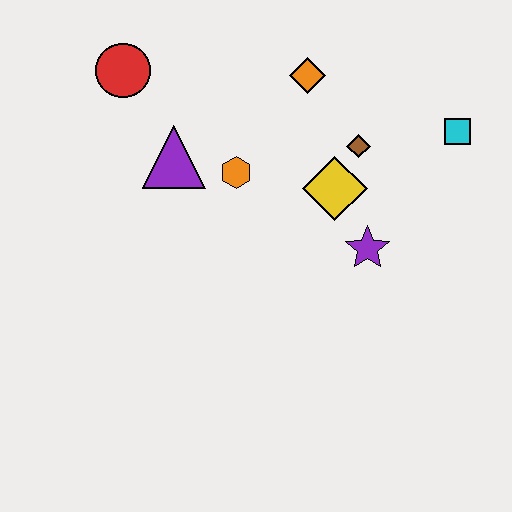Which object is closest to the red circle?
The purple triangle is closest to the red circle.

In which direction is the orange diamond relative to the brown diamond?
The orange diamond is above the brown diamond.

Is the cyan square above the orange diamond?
No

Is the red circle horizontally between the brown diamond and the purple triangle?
No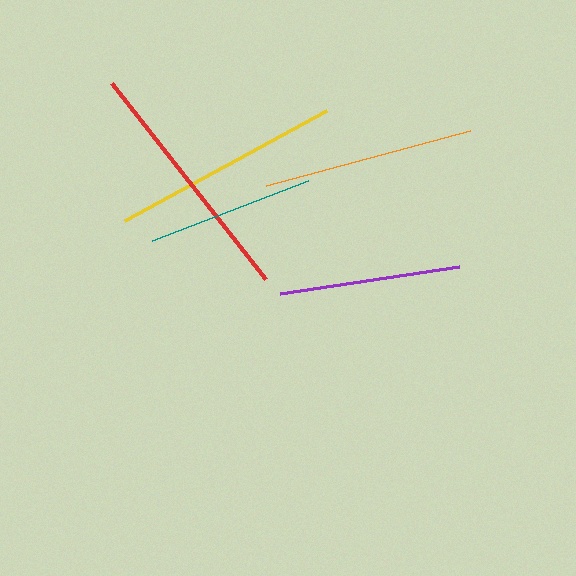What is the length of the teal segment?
The teal segment is approximately 168 pixels long.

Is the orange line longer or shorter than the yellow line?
The yellow line is longer than the orange line.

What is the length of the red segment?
The red segment is approximately 250 pixels long.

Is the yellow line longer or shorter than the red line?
The red line is longer than the yellow line.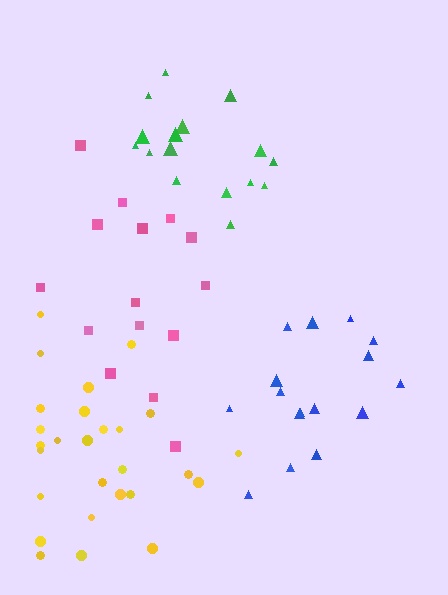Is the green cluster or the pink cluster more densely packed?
Green.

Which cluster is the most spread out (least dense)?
Pink.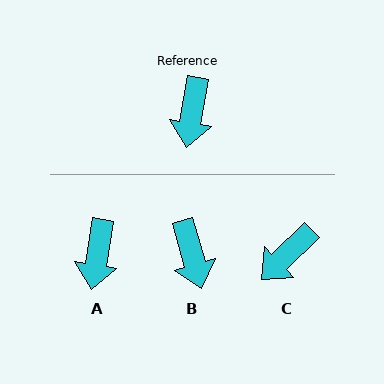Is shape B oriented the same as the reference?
No, it is off by about 25 degrees.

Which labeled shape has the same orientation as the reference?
A.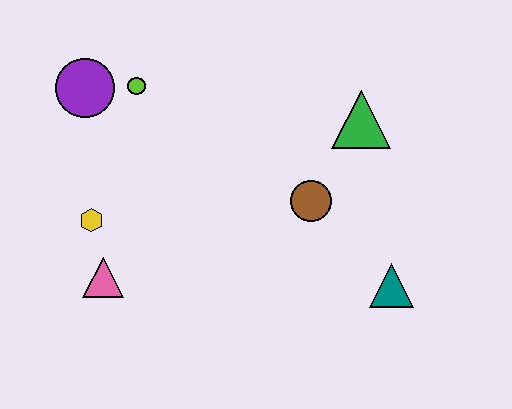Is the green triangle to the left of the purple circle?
No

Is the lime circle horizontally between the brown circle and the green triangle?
No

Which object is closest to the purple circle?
The lime circle is closest to the purple circle.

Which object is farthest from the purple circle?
The teal triangle is farthest from the purple circle.